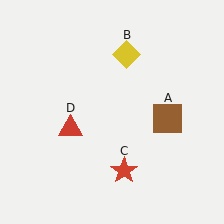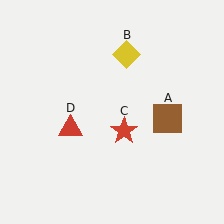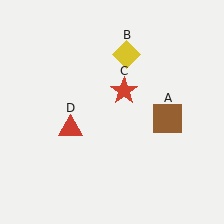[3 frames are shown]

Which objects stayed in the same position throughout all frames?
Brown square (object A) and yellow diamond (object B) and red triangle (object D) remained stationary.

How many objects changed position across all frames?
1 object changed position: red star (object C).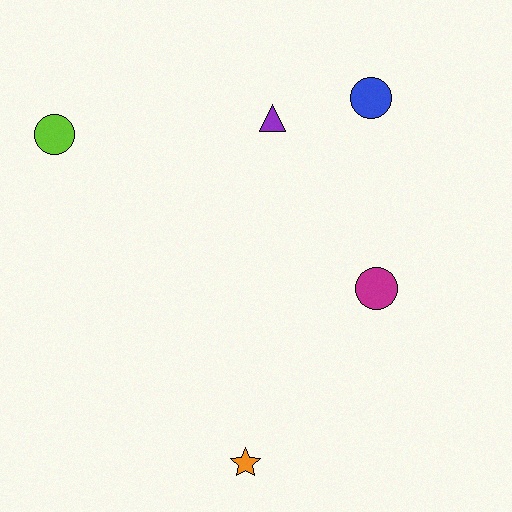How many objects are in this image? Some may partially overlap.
There are 5 objects.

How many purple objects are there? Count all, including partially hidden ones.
There is 1 purple object.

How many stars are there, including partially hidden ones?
There is 1 star.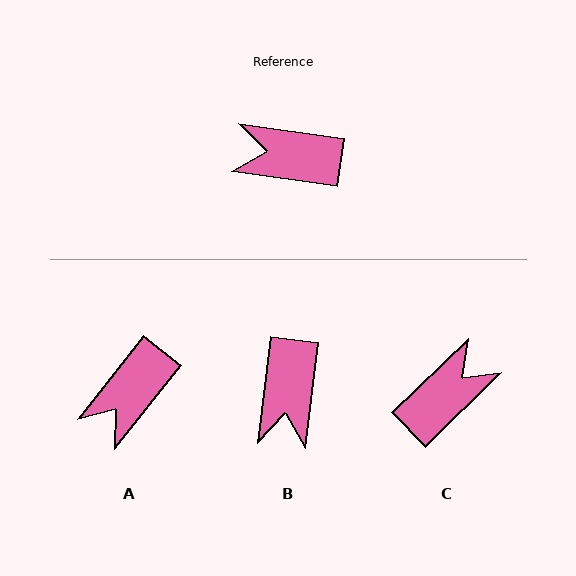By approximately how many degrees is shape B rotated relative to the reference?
Approximately 91 degrees counter-clockwise.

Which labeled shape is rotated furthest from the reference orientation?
C, about 128 degrees away.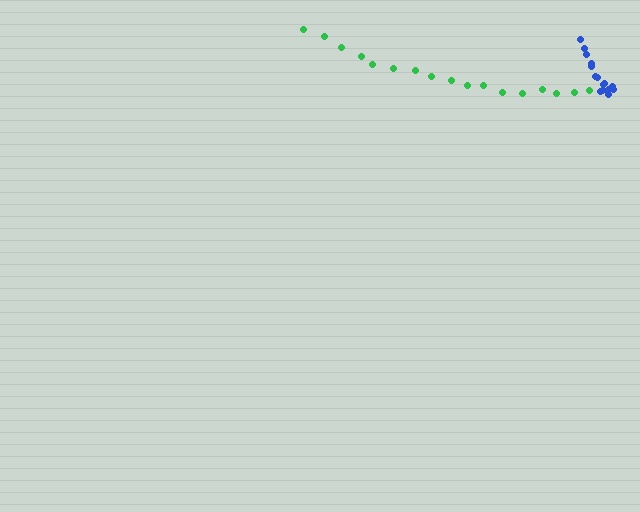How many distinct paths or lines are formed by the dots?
There are 2 distinct paths.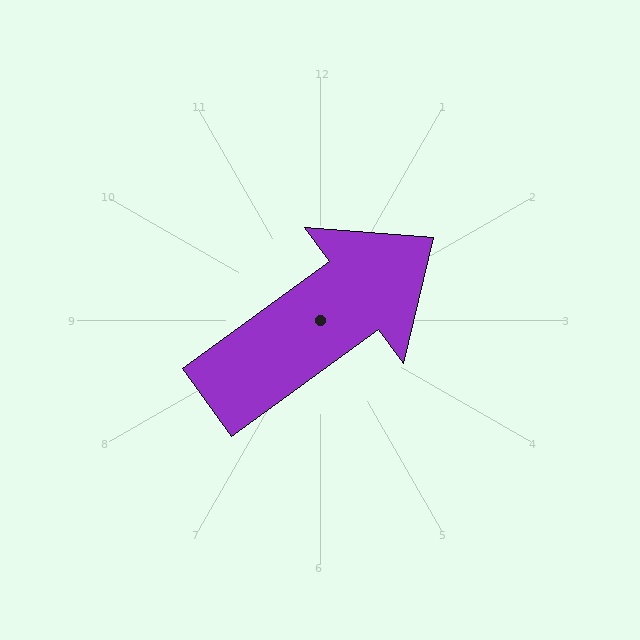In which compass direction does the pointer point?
Northeast.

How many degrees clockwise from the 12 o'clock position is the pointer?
Approximately 54 degrees.